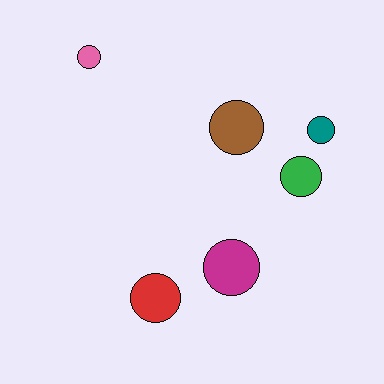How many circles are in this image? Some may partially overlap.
There are 6 circles.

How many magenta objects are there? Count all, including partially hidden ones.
There is 1 magenta object.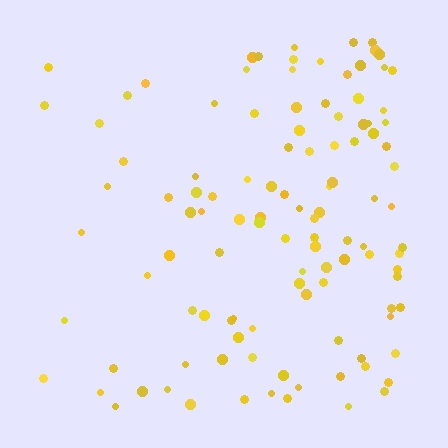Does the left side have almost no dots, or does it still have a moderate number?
Still a moderate number, just noticeably fewer than the right.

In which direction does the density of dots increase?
From left to right, with the right side densest.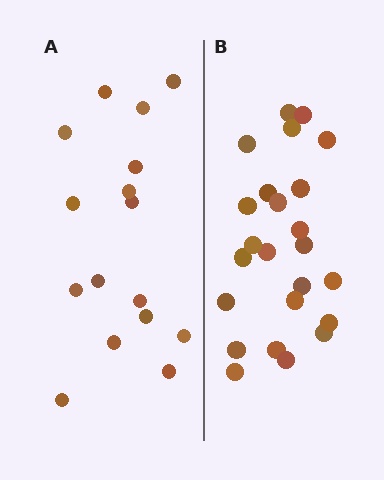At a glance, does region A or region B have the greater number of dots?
Region B (the right region) has more dots.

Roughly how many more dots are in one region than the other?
Region B has roughly 8 or so more dots than region A.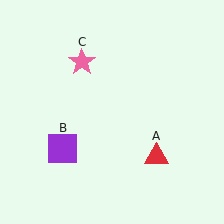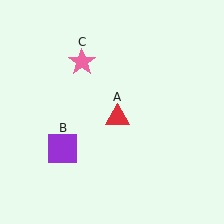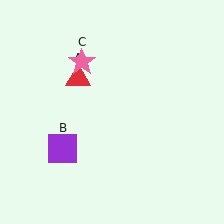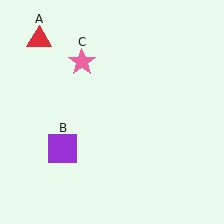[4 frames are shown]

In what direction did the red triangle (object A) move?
The red triangle (object A) moved up and to the left.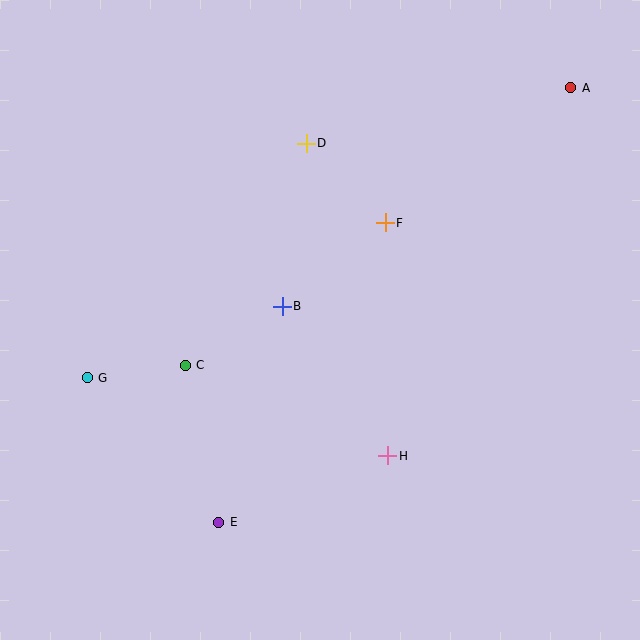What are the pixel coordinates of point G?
Point G is at (87, 378).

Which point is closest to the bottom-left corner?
Point E is closest to the bottom-left corner.